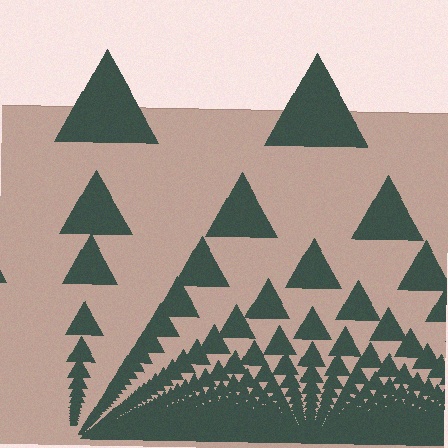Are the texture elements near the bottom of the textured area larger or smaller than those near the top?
Smaller. The gradient is inverted — elements near the bottom are smaller and denser.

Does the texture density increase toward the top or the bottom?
Density increases toward the bottom.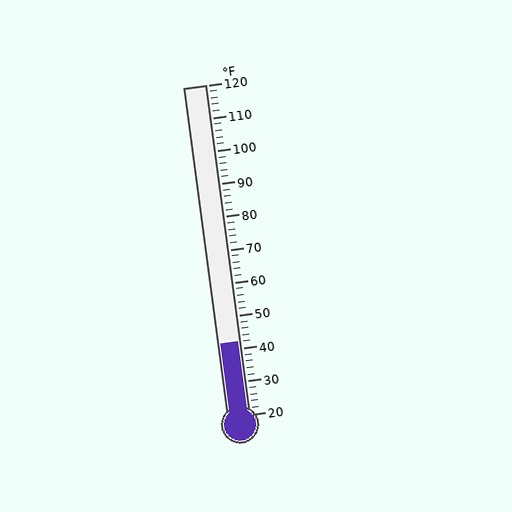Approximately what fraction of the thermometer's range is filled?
The thermometer is filled to approximately 20% of its range.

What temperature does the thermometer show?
The thermometer shows approximately 42°F.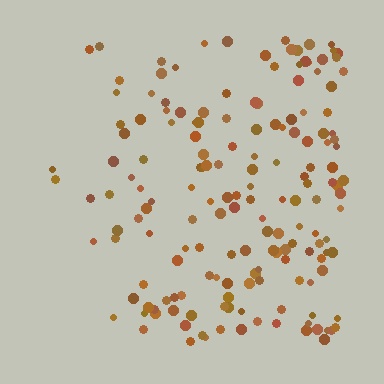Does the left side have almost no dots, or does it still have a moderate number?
Still a moderate number, just noticeably fewer than the right.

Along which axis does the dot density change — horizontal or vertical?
Horizontal.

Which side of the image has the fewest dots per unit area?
The left.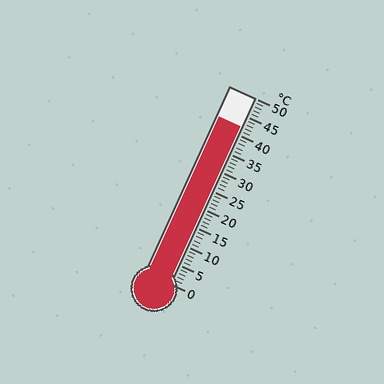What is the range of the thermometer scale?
The thermometer scale ranges from 0°C to 50°C.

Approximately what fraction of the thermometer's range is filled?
The thermometer is filled to approximately 85% of its range.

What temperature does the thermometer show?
The thermometer shows approximately 42°C.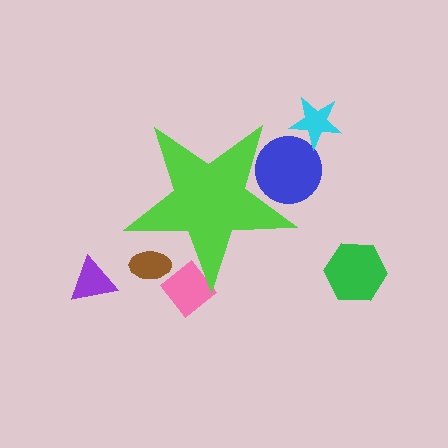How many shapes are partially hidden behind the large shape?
3 shapes are partially hidden.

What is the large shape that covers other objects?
A lime star.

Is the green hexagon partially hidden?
No, the green hexagon is fully visible.